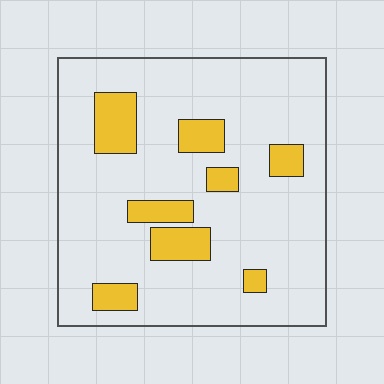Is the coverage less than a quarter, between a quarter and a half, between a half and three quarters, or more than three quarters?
Less than a quarter.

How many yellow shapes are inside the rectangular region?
8.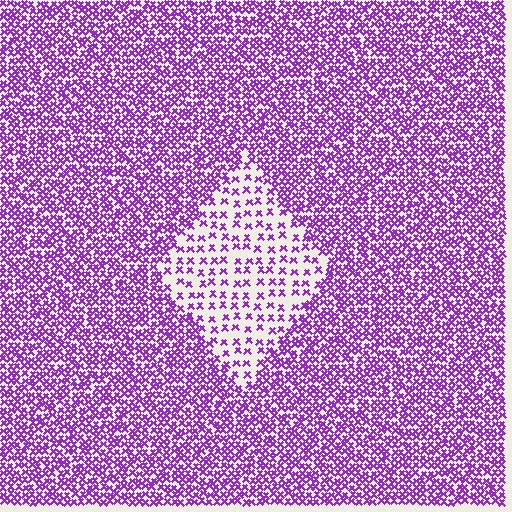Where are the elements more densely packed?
The elements are more densely packed outside the diamond boundary.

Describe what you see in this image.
The image contains small purple elements arranged at two different densities. A diamond-shaped region is visible where the elements are less densely packed than the surrounding area.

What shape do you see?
I see a diamond.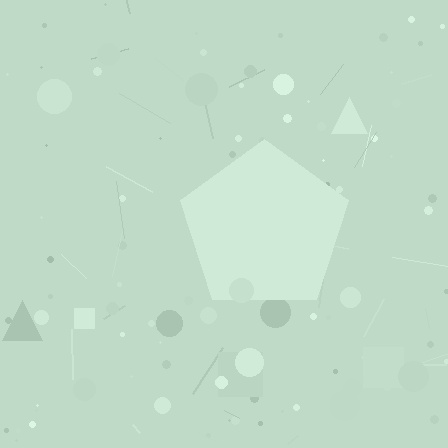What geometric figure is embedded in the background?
A pentagon is embedded in the background.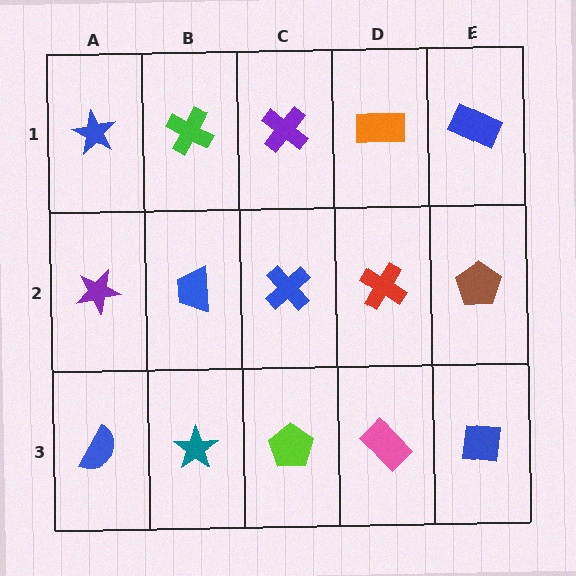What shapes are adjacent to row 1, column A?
A purple star (row 2, column A), a green cross (row 1, column B).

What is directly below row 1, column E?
A brown pentagon.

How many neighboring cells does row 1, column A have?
2.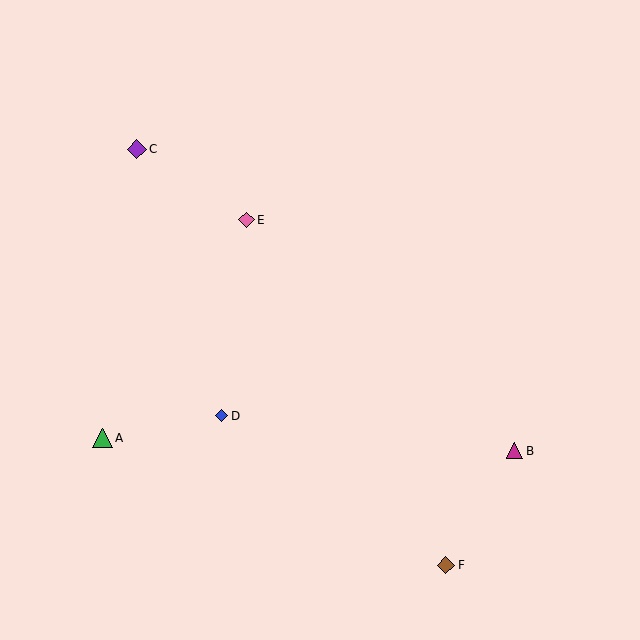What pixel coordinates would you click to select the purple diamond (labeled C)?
Click at (137, 149) to select the purple diamond C.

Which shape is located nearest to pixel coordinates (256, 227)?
The pink diamond (labeled E) at (246, 220) is nearest to that location.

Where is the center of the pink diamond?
The center of the pink diamond is at (246, 220).